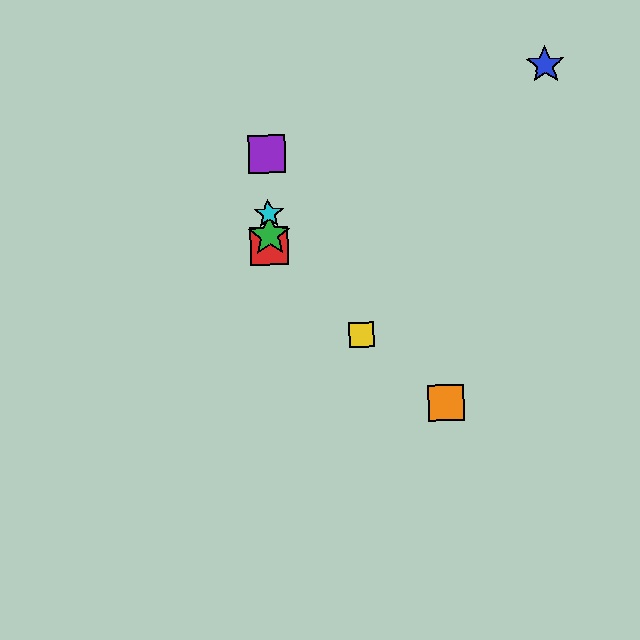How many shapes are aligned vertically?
4 shapes (the red square, the green star, the purple square, the cyan star) are aligned vertically.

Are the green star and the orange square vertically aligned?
No, the green star is at x≈269 and the orange square is at x≈446.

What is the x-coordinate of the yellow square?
The yellow square is at x≈361.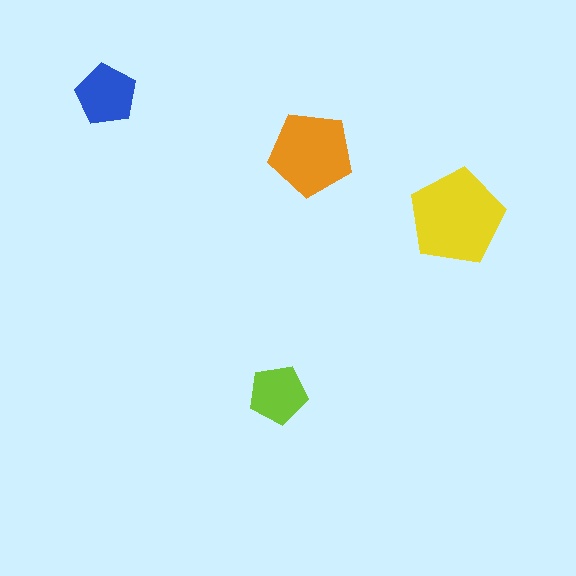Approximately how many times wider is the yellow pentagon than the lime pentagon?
About 1.5 times wider.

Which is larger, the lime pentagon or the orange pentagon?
The orange one.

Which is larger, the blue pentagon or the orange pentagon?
The orange one.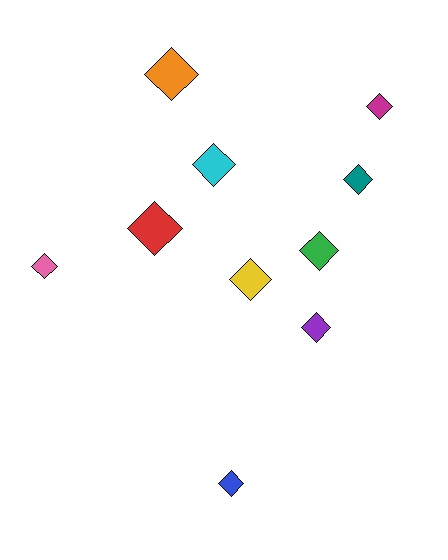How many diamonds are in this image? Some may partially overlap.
There are 10 diamonds.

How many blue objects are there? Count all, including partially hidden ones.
There is 1 blue object.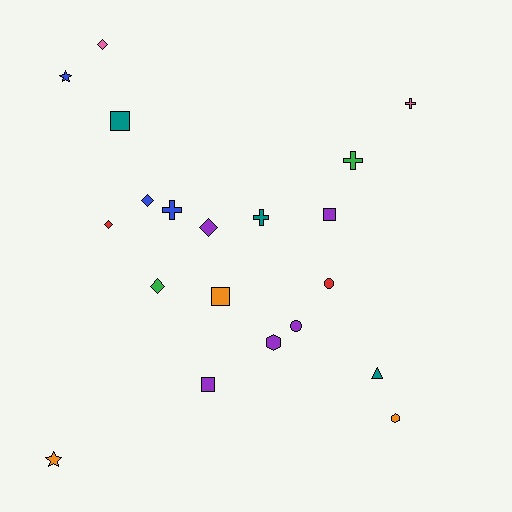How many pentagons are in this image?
There are no pentagons.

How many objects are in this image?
There are 20 objects.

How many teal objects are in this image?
There are 3 teal objects.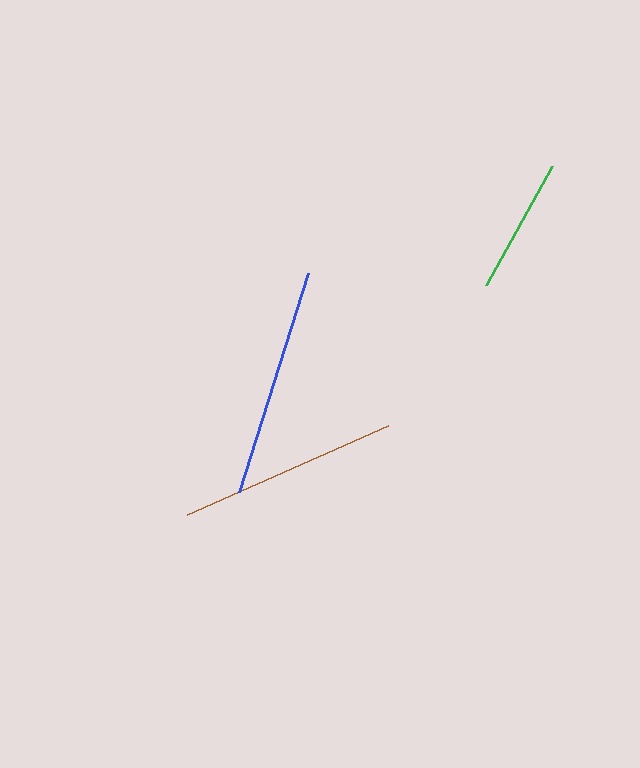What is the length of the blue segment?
The blue segment is approximately 230 pixels long.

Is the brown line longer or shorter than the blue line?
The blue line is longer than the brown line.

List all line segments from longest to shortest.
From longest to shortest: blue, brown, green.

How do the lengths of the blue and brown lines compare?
The blue and brown lines are approximately the same length.